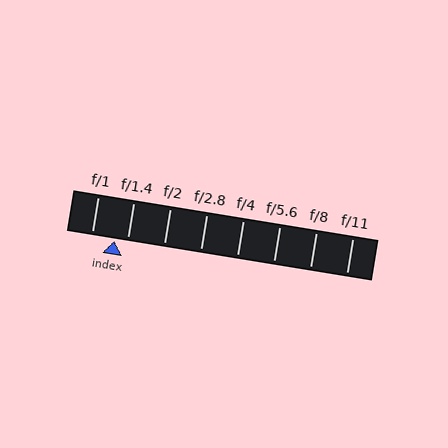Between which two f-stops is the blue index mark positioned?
The index mark is between f/1 and f/1.4.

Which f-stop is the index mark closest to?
The index mark is closest to f/1.4.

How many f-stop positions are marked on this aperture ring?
There are 8 f-stop positions marked.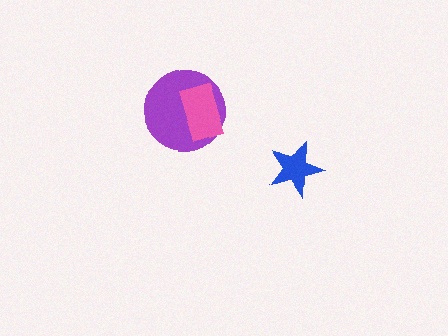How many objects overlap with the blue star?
0 objects overlap with the blue star.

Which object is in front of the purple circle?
The pink rectangle is in front of the purple circle.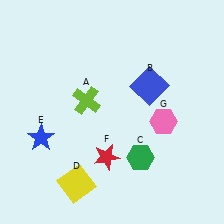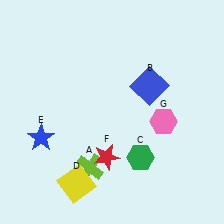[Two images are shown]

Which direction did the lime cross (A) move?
The lime cross (A) moved down.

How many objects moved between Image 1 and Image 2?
1 object moved between the two images.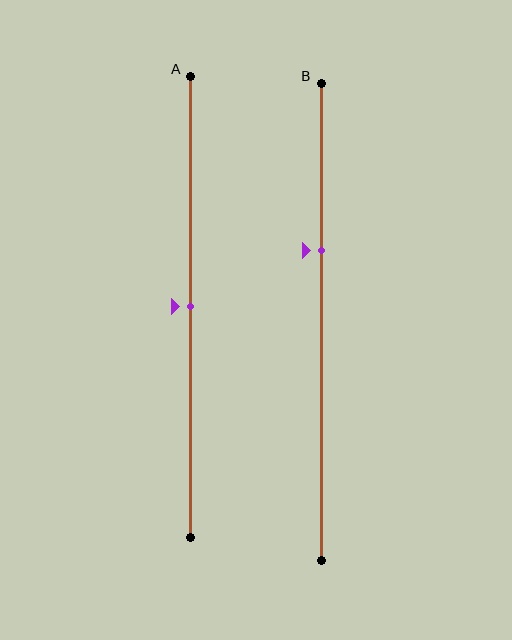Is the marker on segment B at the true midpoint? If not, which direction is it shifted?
No, the marker on segment B is shifted upward by about 15% of the segment length.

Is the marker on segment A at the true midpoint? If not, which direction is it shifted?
Yes, the marker on segment A is at the true midpoint.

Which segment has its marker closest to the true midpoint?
Segment A has its marker closest to the true midpoint.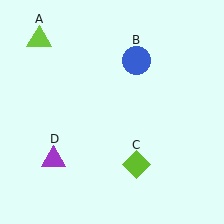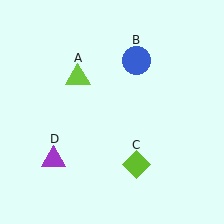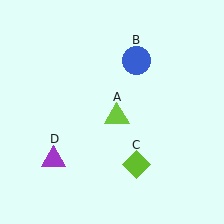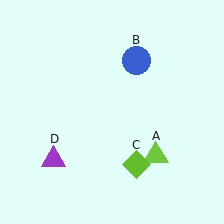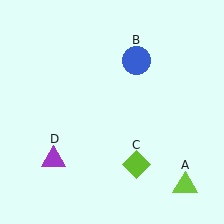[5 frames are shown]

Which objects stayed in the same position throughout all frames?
Blue circle (object B) and lime diamond (object C) and purple triangle (object D) remained stationary.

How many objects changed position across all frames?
1 object changed position: lime triangle (object A).